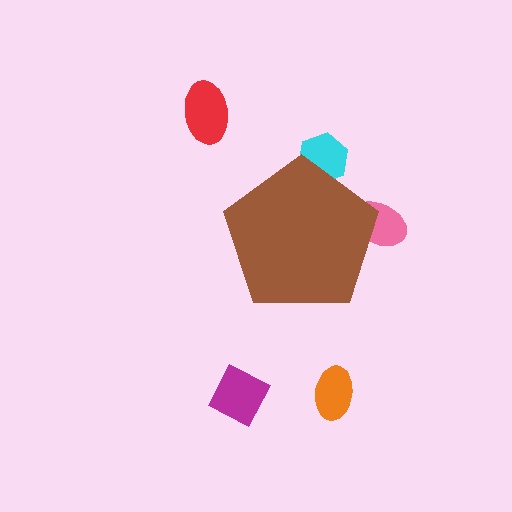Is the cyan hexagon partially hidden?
Yes, the cyan hexagon is partially hidden behind the brown pentagon.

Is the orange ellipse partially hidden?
No, the orange ellipse is fully visible.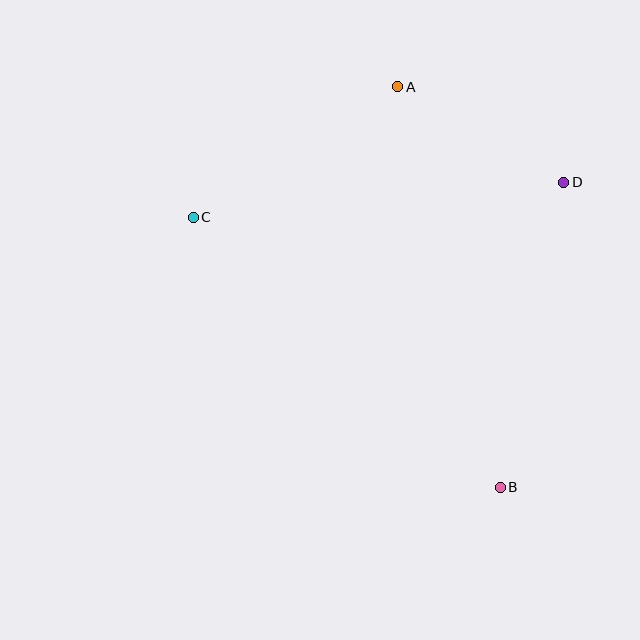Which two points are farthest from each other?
Points A and B are farthest from each other.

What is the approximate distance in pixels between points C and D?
The distance between C and D is approximately 372 pixels.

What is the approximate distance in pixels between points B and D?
The distance between B and D is approximately 311 pixels.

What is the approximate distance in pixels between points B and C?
The distance between B and C is approximately 409 pixels.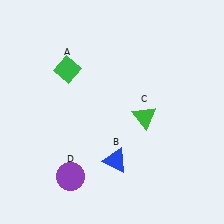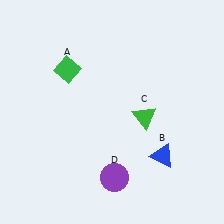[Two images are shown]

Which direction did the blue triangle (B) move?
The blue triangle (B) moved right.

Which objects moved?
The objects that moved are: the blue triangle (B), the purple circle (D).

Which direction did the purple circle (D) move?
The purple circle (D) moved right.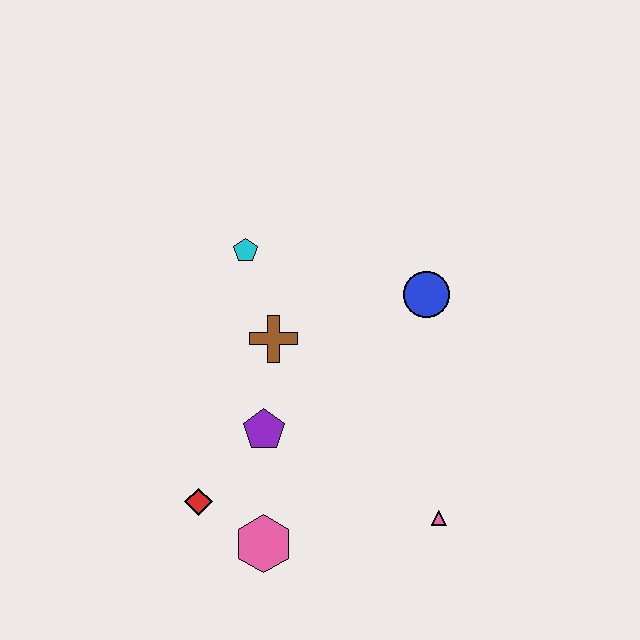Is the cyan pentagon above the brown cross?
Yes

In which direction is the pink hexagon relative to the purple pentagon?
The pink hexagon is below the purple pentagon.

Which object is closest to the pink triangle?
The pink hexagon is closest to the pink triangle.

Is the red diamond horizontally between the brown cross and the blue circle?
No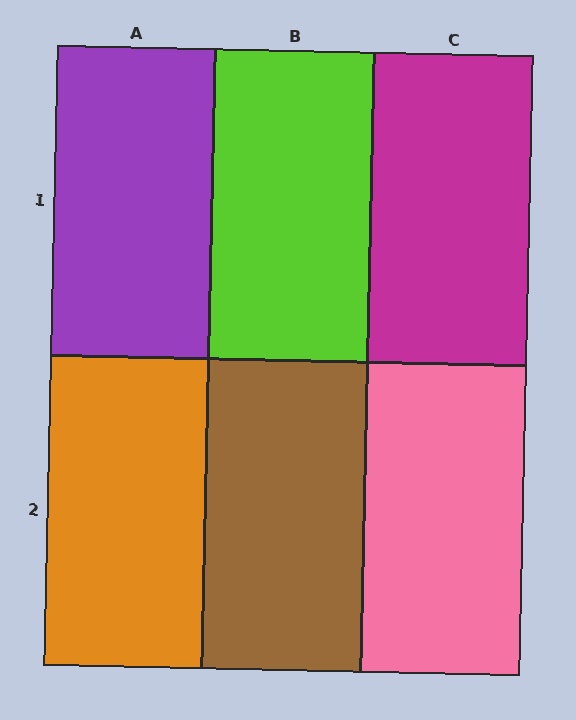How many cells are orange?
1 cell is orange.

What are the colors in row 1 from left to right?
Purple, lime, magenta.